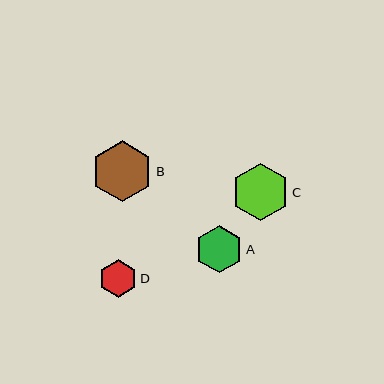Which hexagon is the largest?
Hexagon B is the largest with a size of approximately 61 pixels.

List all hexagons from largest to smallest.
From largest to smallest: B, C, A, D.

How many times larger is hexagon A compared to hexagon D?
Hexagon A is approximately 1.3 times the size of hexagon D.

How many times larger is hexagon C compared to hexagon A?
Hexagon C is approximately 1.2 times the size of hexagon A.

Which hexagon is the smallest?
Hexagon D is the smallest with a size of approximately 37 pixels.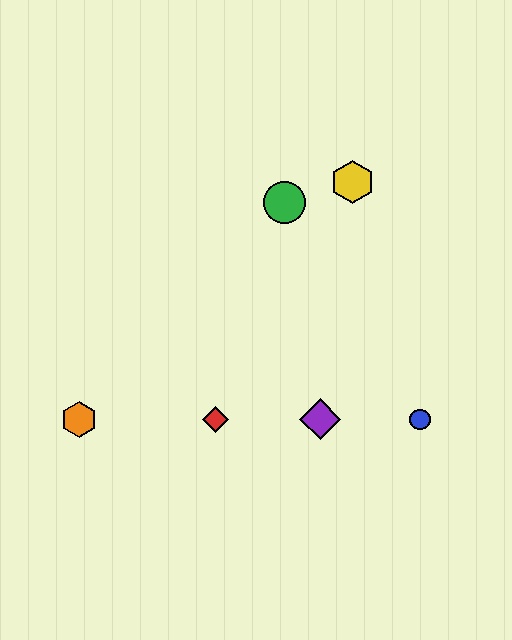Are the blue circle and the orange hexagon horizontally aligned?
Yes, both are at y≈419.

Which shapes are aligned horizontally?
The red diamond, the blue circle, the purple diamond, the orange hexagon are aligned horizontally.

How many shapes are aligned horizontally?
4 shapes (the red diamond, the blue circle, the purple diamond, the orange hexagon) are aligned horizontally.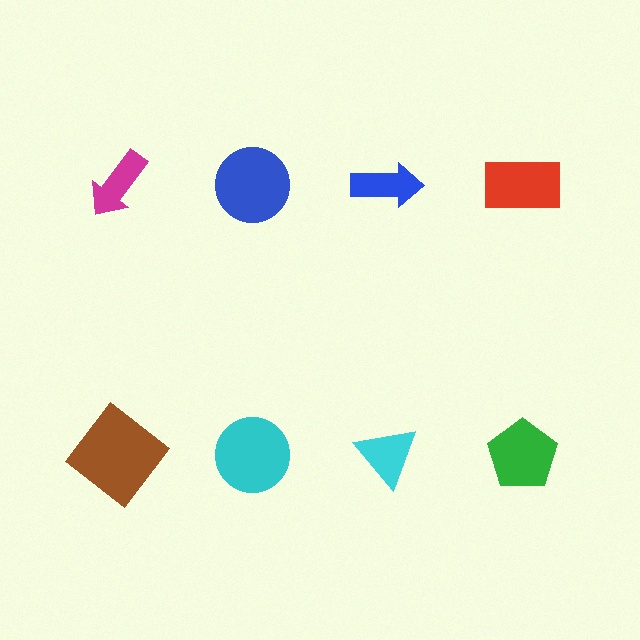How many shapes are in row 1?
4 shapes.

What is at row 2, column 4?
A green pentagon.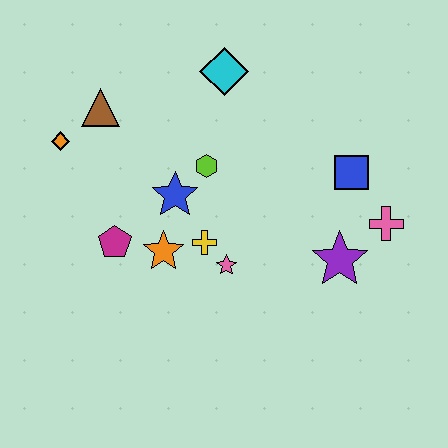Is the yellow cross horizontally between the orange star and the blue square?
Yes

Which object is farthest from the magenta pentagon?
The pink cross is farthest from the magenta pentagon.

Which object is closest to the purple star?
The pink cross is closest to the purple star.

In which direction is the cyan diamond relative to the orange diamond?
The cyan diamond is to the right of the orange diamond.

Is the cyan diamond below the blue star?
No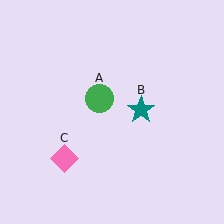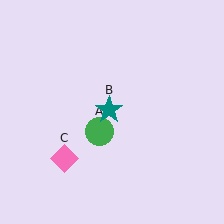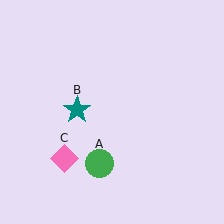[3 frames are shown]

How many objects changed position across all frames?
2 objects changed position: green circle (object A), teal star (object B).